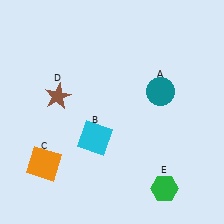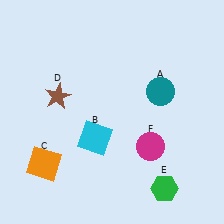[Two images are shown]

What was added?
A magenta circle (F) was added in Image 2.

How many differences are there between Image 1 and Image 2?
There is 1 difference between the two images.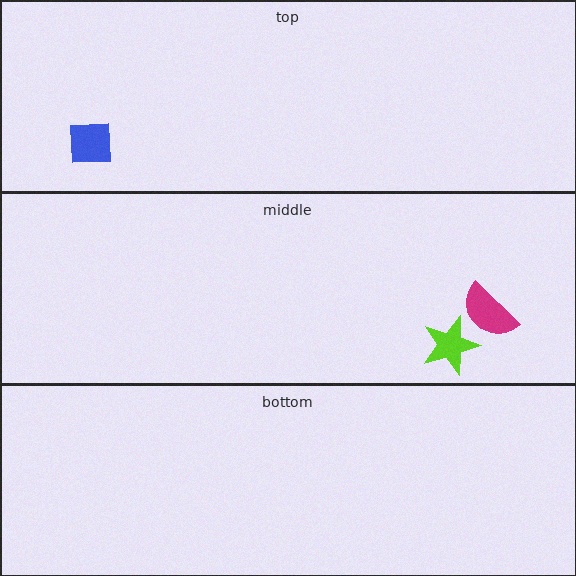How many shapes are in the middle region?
2.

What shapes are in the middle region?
The lime star, the magenta semicircle.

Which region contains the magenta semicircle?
The middle region.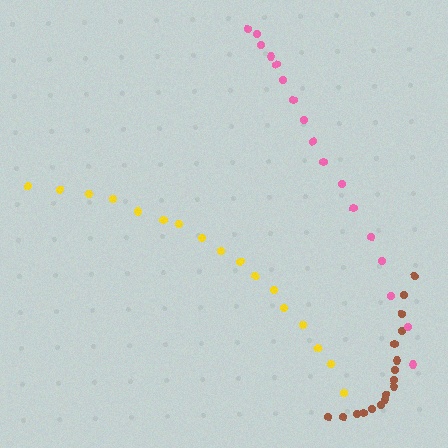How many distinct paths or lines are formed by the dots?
There are 3 distinct paths.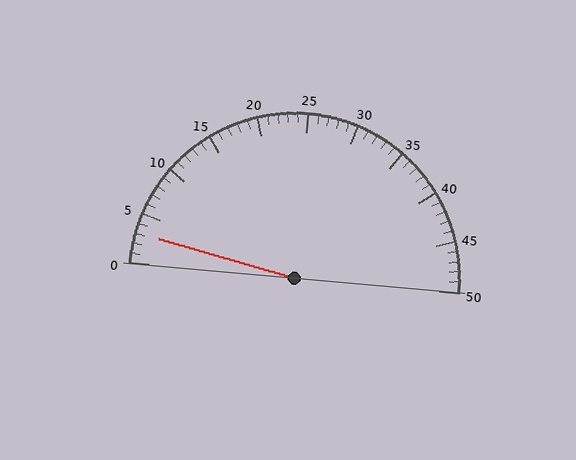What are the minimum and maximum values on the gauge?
The gauge ranges from 0 to 50.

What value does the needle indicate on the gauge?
The needle indicates approximately 3.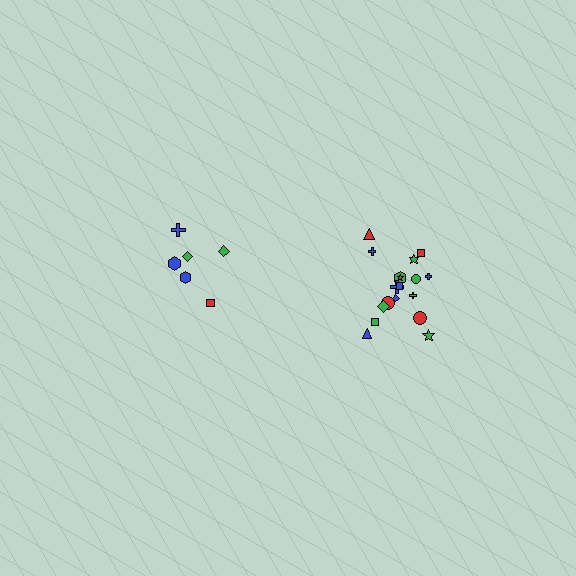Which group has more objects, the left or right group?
The right group.